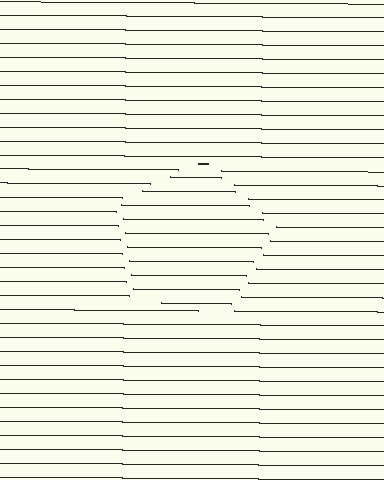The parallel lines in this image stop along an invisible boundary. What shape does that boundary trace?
An illusory pentagon. The interior of the shape contains the same grating, shifted by half a period — the contour is defined by the phase discontinuity where line-ends from the inner and outer gratings abut.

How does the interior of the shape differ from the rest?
The interior of the shape contains the same grating, shifted by half a period — the contour is defined by the phase discontinuity where line-ends from the inner and outer gratings abut.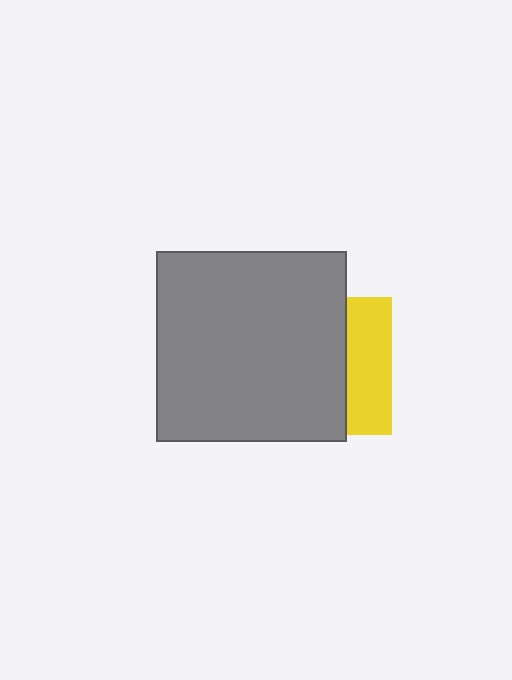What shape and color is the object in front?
The object in front is a gray square.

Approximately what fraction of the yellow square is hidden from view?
Roughly 68% of the yellow square is hidden behind the gray square.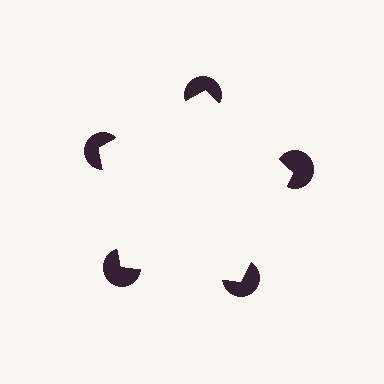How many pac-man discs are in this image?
There are 5 — one at each vertex of the illusory pentagon.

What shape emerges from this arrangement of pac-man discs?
An illusory pentagon — its edges are inferred from the aligned wedge cuts in the pac-man discs, not physically drawn.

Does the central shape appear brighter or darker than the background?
It typically appears slightly brighter than the background, even though no actual brightness change is drawn.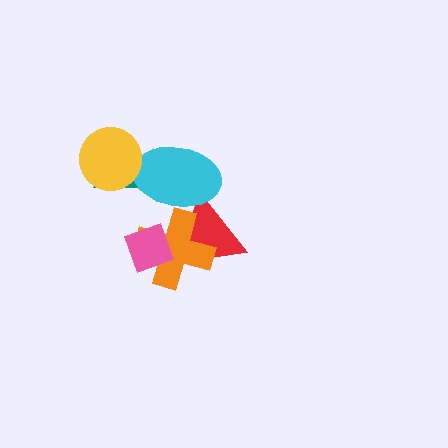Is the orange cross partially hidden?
Yes, it is partially covered by another shape.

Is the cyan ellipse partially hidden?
Yes, it is partially covered by another shape.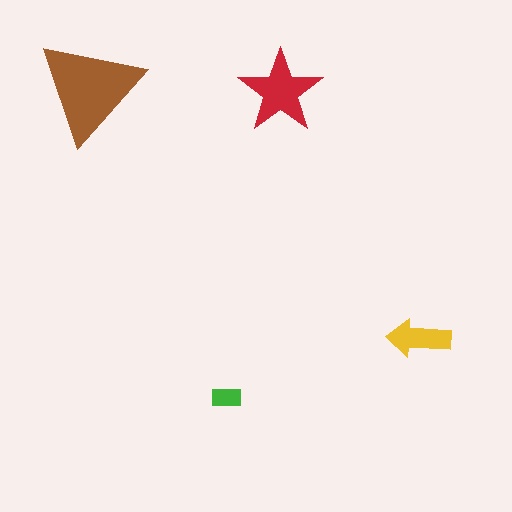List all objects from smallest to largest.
The green rectangle, the yellow arrow, the red star, the brown triangle.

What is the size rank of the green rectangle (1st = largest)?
4th.